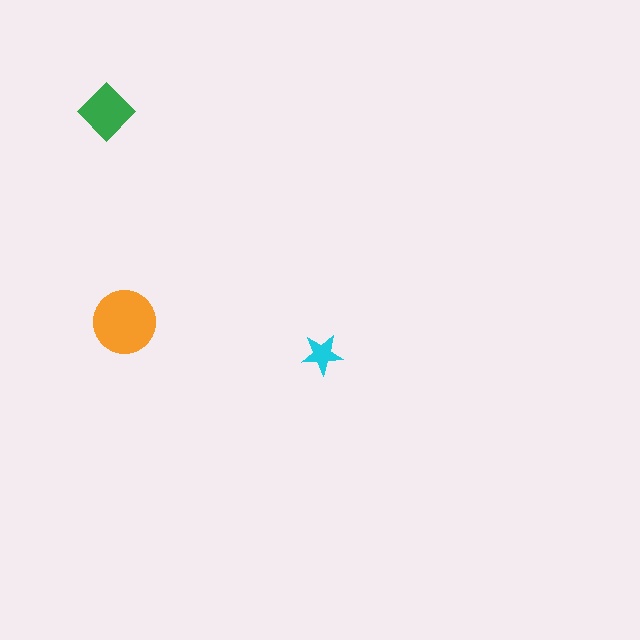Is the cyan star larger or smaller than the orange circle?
Smaller.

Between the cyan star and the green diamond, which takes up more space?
The green diamond.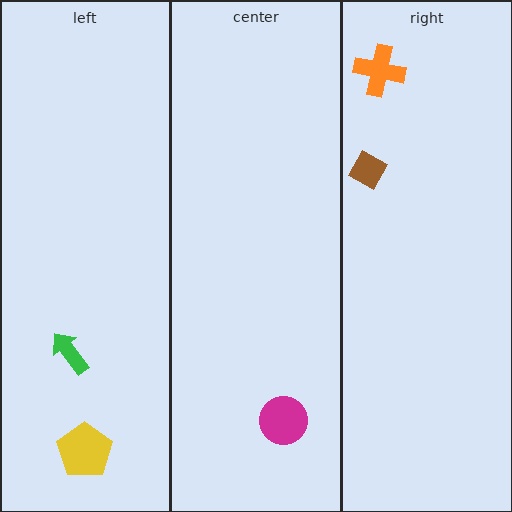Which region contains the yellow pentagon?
The left region.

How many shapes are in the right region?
2.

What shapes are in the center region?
The magenta circle.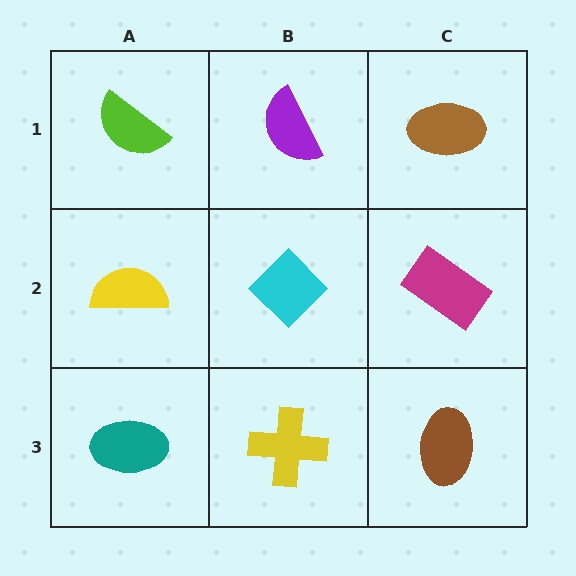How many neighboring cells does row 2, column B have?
4.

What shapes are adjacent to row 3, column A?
A yellow semicircle (row 2, column A), a yellow cross (row 3, column B).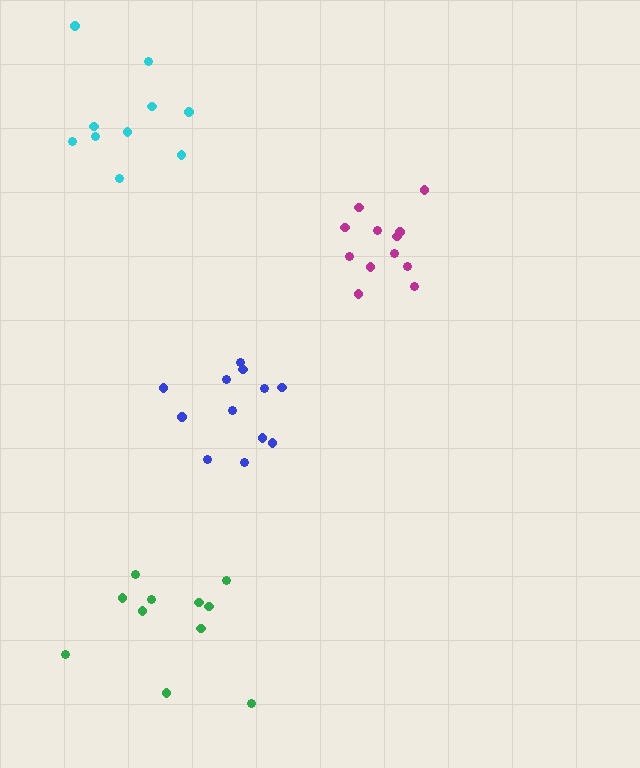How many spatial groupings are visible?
There are 4 spatial groupings.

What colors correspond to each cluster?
The clusters are colored: green, blue, cyan, magenta.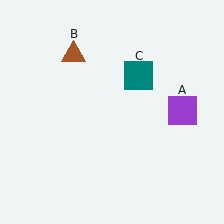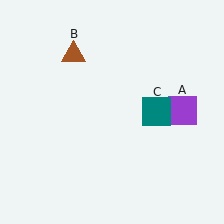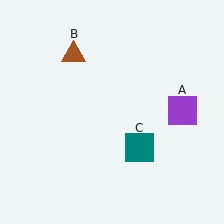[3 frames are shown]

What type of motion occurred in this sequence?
The teal square (object C) rotated clockwise around the center of the scene.